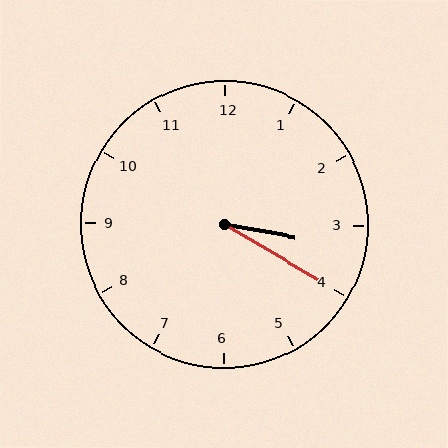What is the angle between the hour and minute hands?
Approximately 20 degrees.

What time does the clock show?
3:20.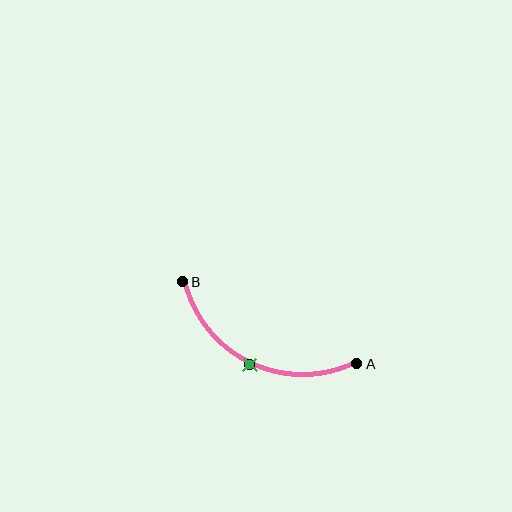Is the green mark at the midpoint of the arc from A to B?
Yes. The green mark lies on the arc at equal arc-length from both A and B — it is the arc midpoint.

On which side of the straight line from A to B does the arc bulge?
The arc bulges below the straight line connecting A and B.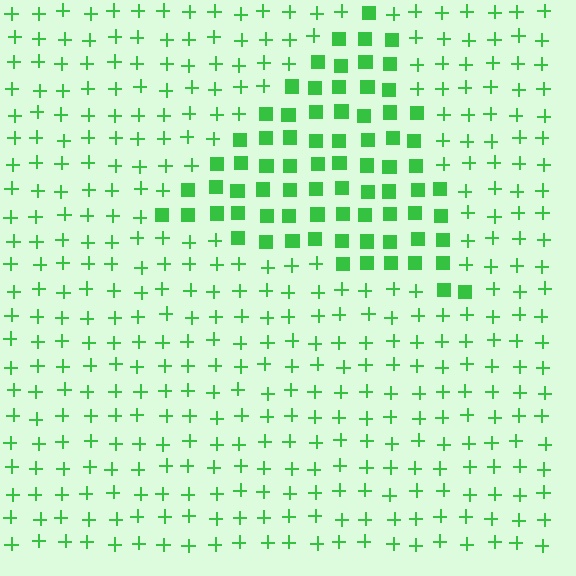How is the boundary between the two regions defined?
The boundary is defined by a change in element shape: squares inside vs. plus signs outside. All elements share the same color and spacing.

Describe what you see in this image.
The image is filled with small green elements arranged in a uniform grid. A triangle-shaped region contains squares, while the surrounding area contains plus signs. The boundary is defined purely by the change in element shape.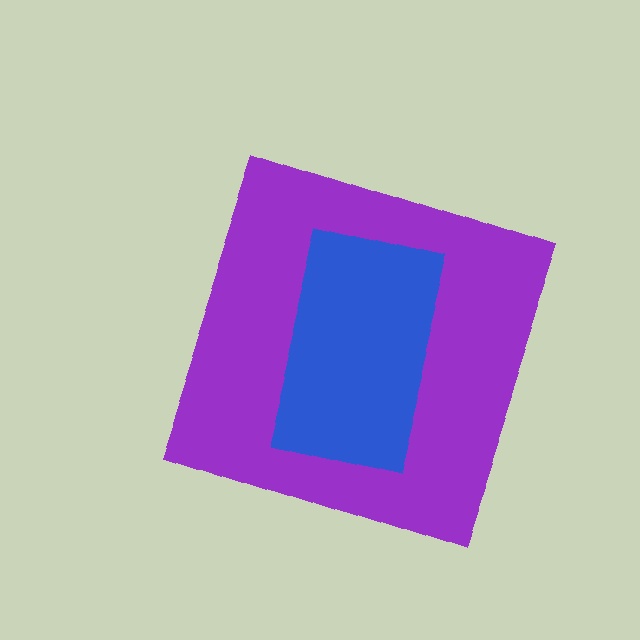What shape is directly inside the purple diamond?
The blue rectangle.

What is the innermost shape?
The blue rectangle.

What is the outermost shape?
The purple diamond.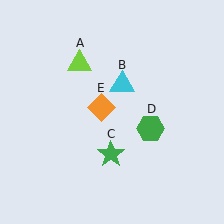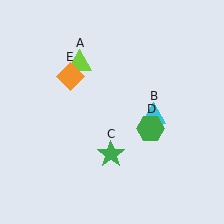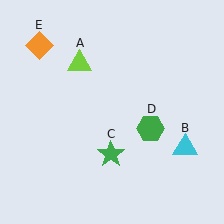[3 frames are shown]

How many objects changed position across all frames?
2 objects changed position: cyan triangle (object B), orange diamond (object E).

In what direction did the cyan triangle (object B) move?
The cyan triangle (object B) moved down and to the right.